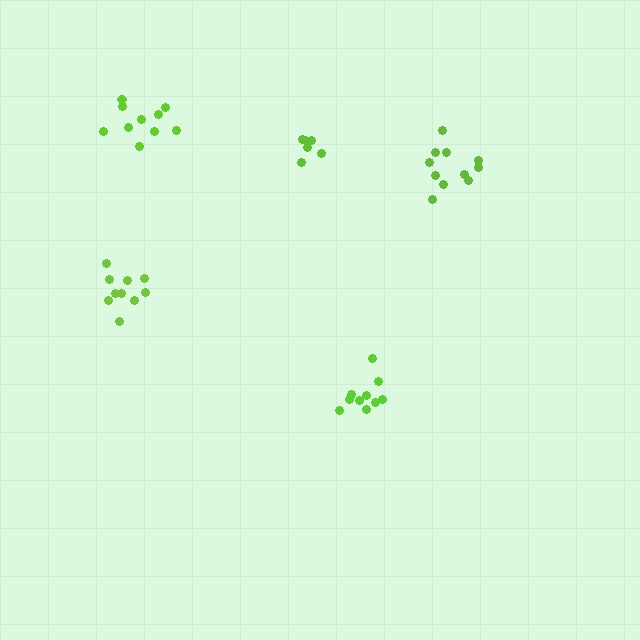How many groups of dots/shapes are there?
There are 5 groups.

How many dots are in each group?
Group 1: 10 dots, Group 2: 10 dots, Group 3: 11 dots, Group 4: 10 dots, Group 5: 6 dots (47 total).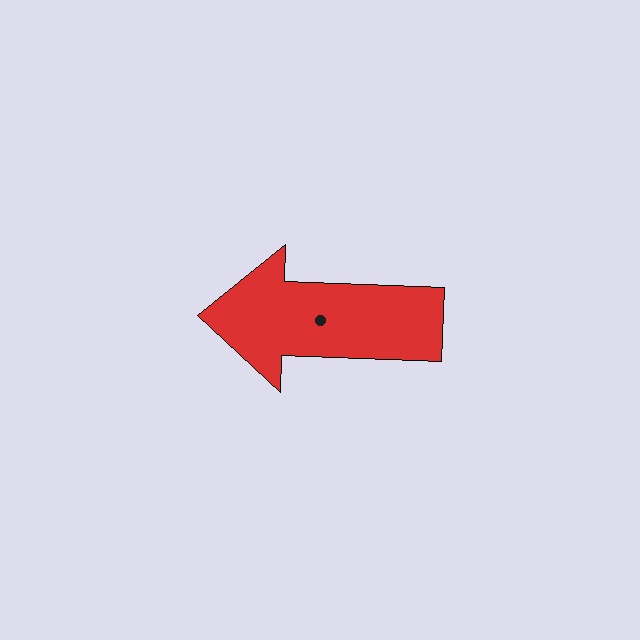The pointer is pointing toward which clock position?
Roughly 9 o'clock.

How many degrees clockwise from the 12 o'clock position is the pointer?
Approximately 272 degrees.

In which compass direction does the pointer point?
West.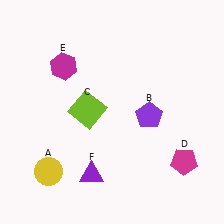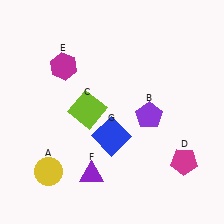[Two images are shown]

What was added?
A blue square (G) was added in Image 2.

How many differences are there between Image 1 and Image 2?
There is 1 difference between the two images.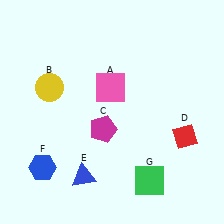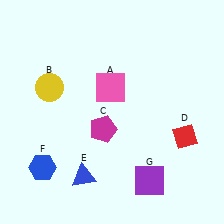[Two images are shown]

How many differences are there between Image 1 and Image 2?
There is 1 difference between the two images.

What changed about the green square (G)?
In Image 1, G is green. In Image 2, it changed to purple.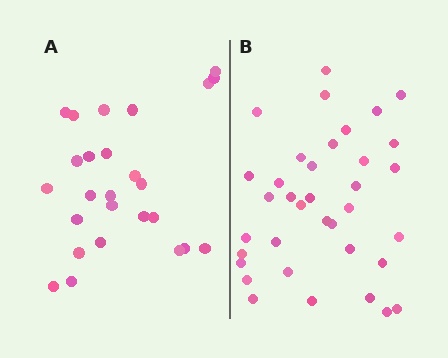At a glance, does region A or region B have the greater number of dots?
Region B (the right region) has more dots.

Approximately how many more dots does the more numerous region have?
Region B has roughly 10 or so more dots than region A.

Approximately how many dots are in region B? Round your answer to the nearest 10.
About 40 dots. (The exact count is 36, which rounds to 40.)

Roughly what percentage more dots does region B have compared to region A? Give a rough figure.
About 40% more.